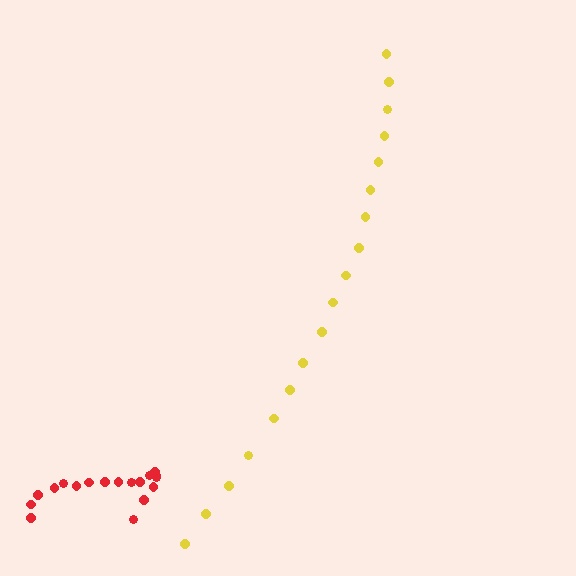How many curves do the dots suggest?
There are 2 distinct paths.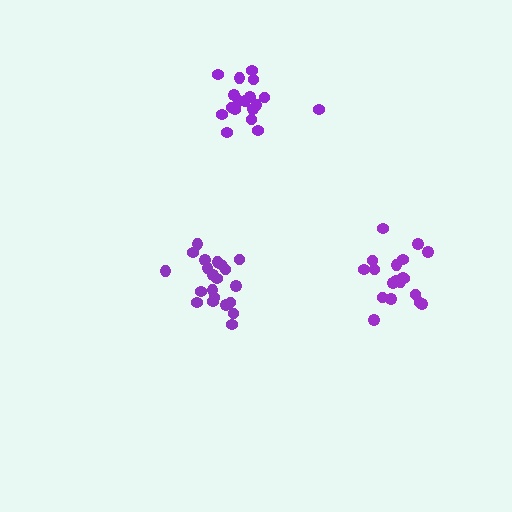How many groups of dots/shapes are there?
There are 3 groups.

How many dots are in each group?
Group 1: 21 dots, Group 2: 19 dots, Group 3: 18 dots (58 total).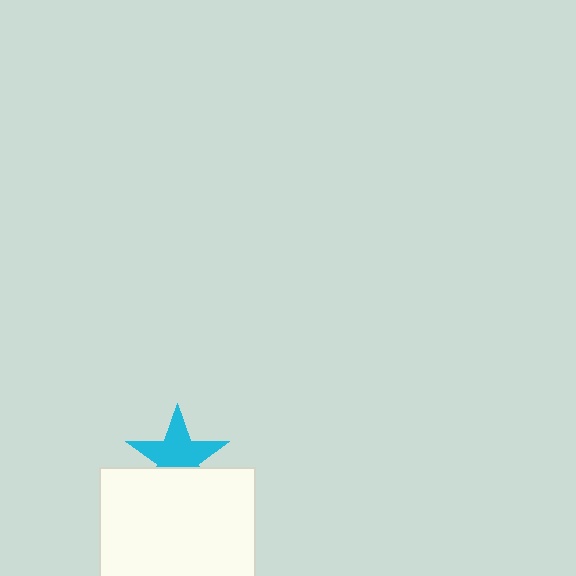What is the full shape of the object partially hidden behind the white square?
The partially hidden object is a cyan star.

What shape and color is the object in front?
The object in front is a white square.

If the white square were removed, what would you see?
You would see the complete cyan star.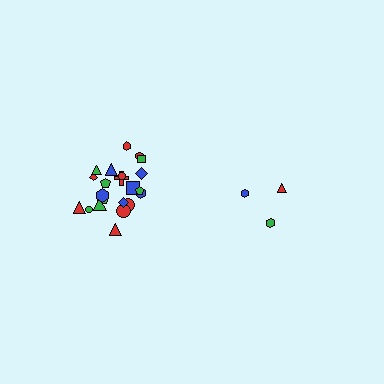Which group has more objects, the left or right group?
The left group.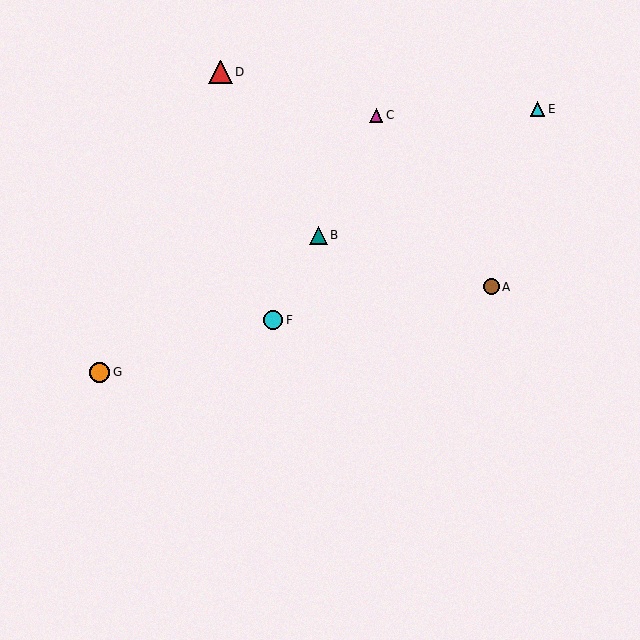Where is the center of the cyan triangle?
The center of the cyan triangle is at (538, 109).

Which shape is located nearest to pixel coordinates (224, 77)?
The red triangle (labeled D) at (220, 72) is nearest to that location.